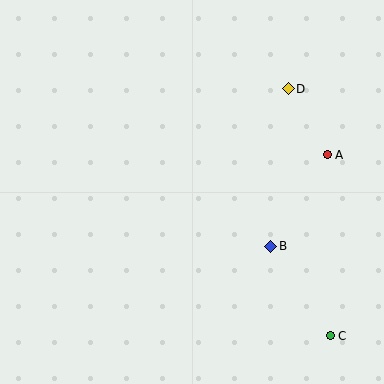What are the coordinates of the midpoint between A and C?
The midpoint between A and C is at (329, 245).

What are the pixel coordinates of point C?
Point C is at (330, 336).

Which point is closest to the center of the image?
Point B at (271, 246) is closest to the center.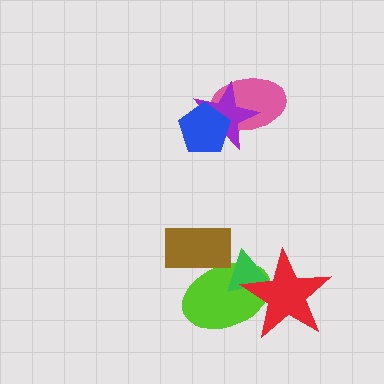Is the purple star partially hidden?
Yes, it is partially covered by another shape.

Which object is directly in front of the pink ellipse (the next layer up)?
The purple star is directly in front of the pink ellipse.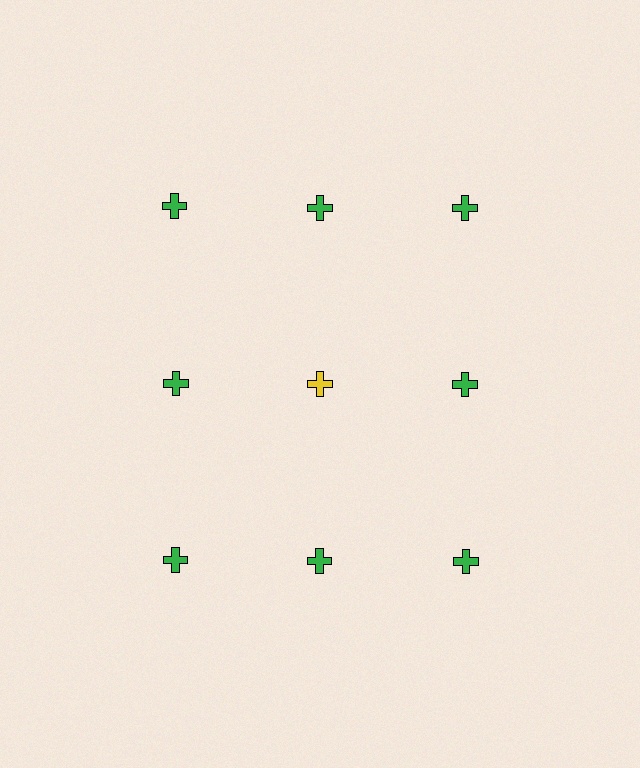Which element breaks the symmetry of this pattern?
The yellow cross in the second row, second from left column breaks the symmetry. All other shapes are green crosses.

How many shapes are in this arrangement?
There are 9 shapes arranged in a grid pattern.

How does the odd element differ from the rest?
It has a different color: yellow instead of green.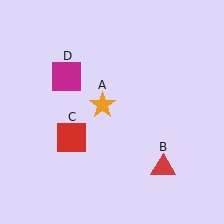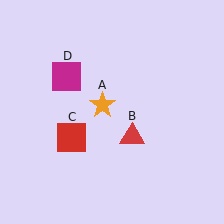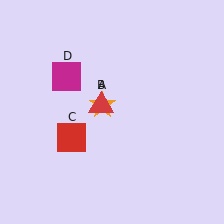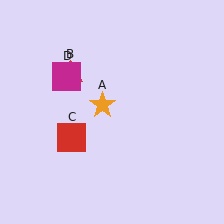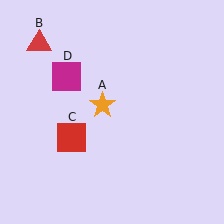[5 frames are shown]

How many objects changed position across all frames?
1 object changed position: red triangle (object B).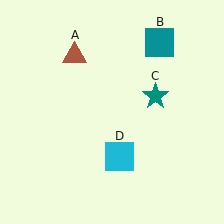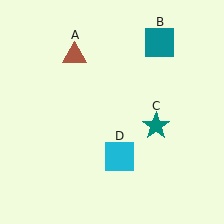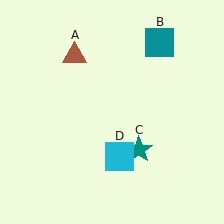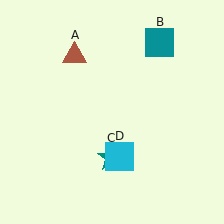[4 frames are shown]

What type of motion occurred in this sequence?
The teal star (object C) rotated clockwise around the center of the scene.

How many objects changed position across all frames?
1 object changed position: teal star (object C).